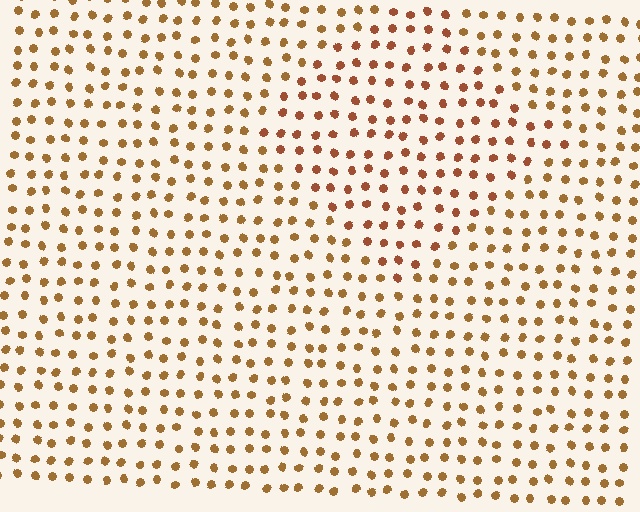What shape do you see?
I see a diamond.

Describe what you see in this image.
The image is filled with small brown elements in a uniform arrangement. A diamond-shaped region is visible where the elements are tinted to a slightly different hue, forming a subtle color boundary.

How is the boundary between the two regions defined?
The boundary is defined purely by a slight shift in hue (about 19 degrees). Spacing, size, and orientation are identical on both sides.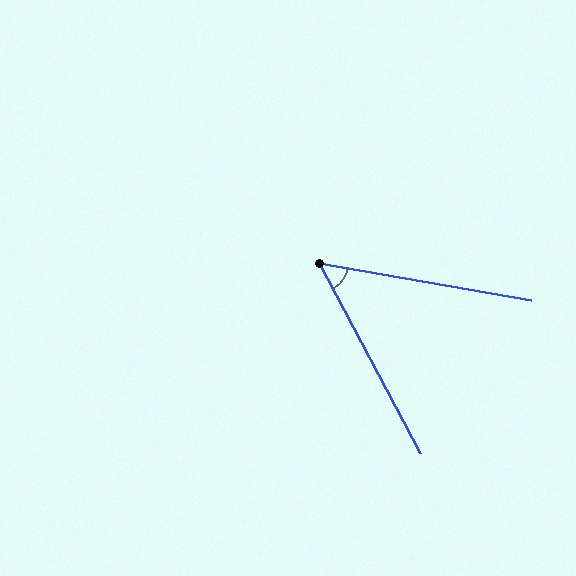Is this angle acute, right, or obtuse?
It is acute.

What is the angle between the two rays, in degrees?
Approximately 52 degrees.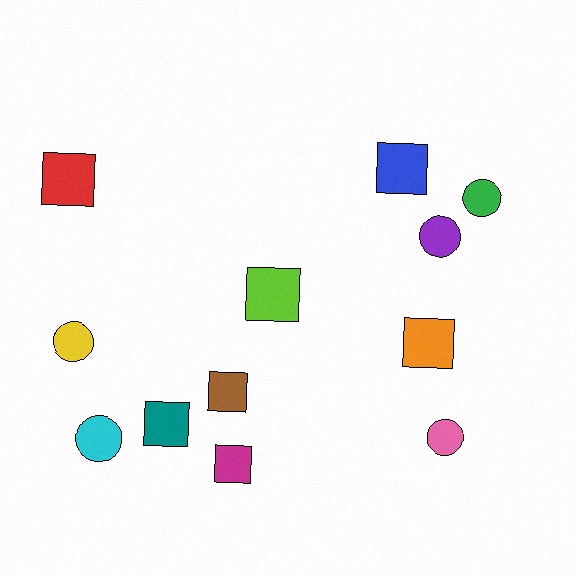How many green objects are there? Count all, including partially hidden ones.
There is 1 green object.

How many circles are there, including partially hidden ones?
There are 5 circles.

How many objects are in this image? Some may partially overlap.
There are 12 objects.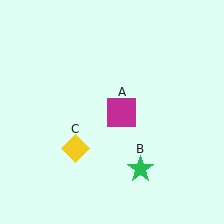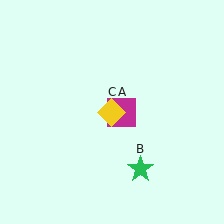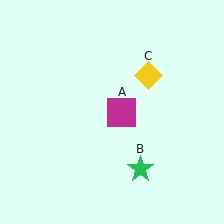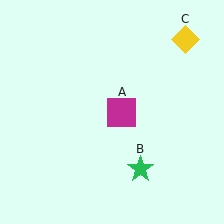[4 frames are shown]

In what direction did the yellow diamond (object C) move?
The yellow diamond (object C) moved up and to the right.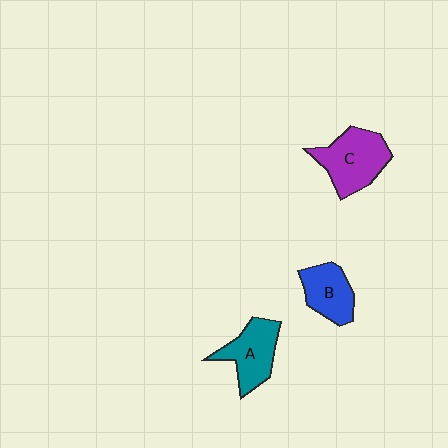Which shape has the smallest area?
Shape B (blue).